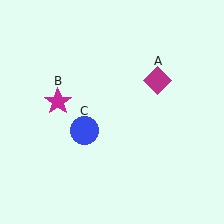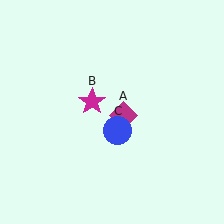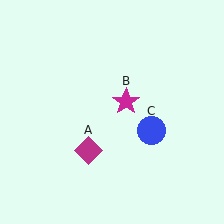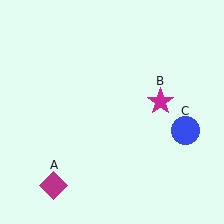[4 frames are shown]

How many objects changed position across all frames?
3 objects changed position: magenta diamond (object A), magenta star (object B), blue circle (object C).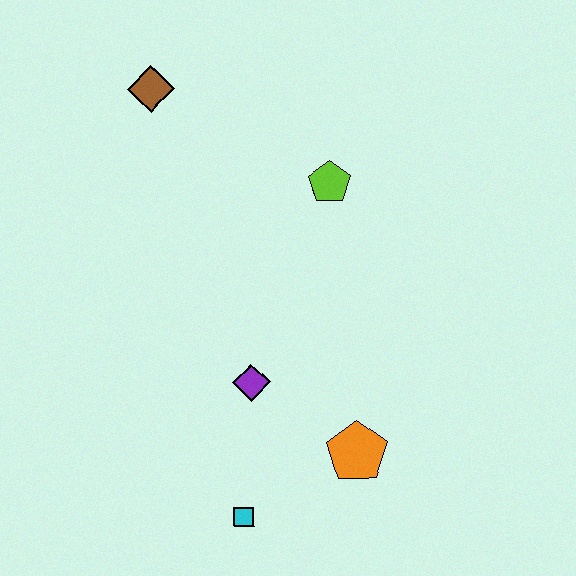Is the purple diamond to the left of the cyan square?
No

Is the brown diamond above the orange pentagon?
Yes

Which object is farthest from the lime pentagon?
The cyan square is farthest from the lime pentagon.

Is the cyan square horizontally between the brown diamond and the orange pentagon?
Yes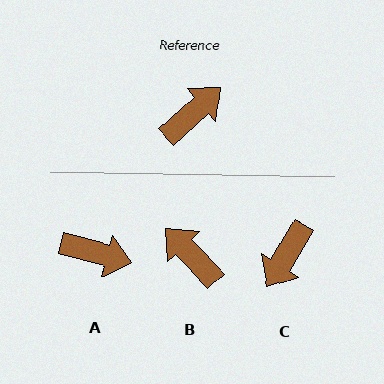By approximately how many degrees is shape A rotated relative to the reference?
Approximately 58 degrees clockwise.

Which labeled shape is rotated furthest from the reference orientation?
C, about 163 degrees away.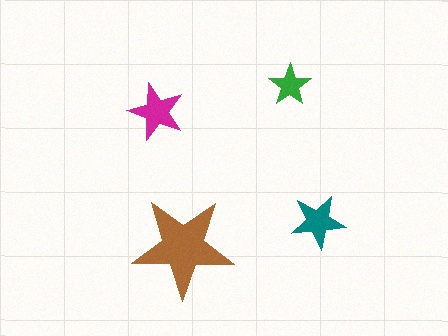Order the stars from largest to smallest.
the brown one, the magenta one, the teal one, the green one.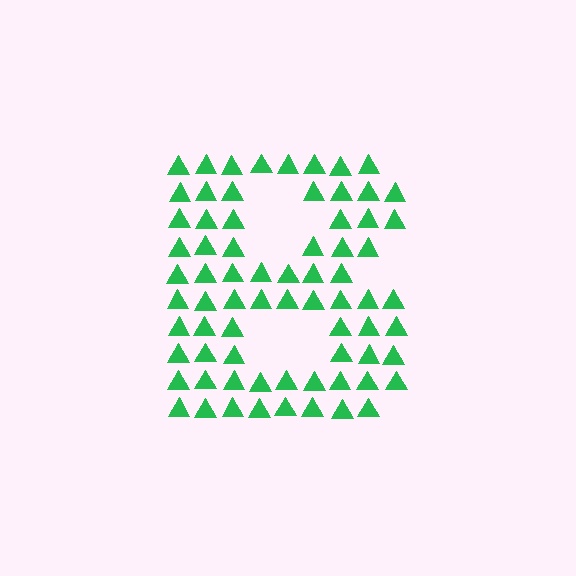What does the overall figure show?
The overall figure shows the letter B.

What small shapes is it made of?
It is made of small triangles.